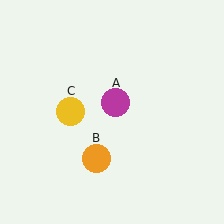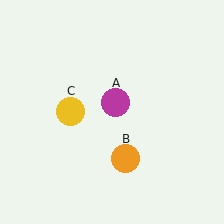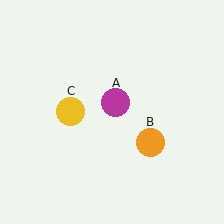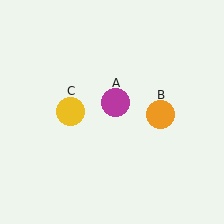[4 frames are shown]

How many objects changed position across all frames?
1 object changed position: orange circle (object B).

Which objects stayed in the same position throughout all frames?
Magenta circle (object A) and yellow circle (object C) remained stationary.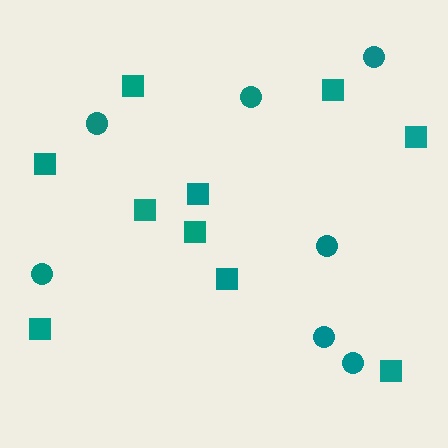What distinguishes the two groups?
There are 2 groups: one group of circles (7) and one group of squares (10).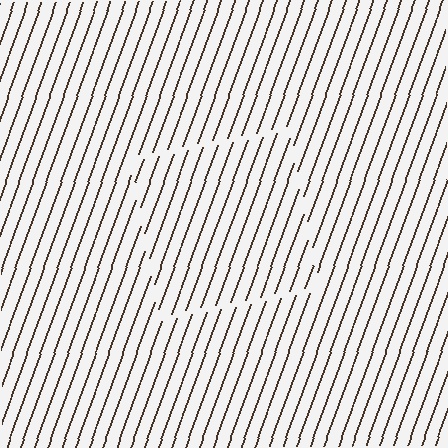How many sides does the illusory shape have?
4 sides — the line-ends trace a square.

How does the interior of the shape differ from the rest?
The interior of the shape contains the same grating, shifted by half a period — the contour is defined by the phase discontinuity where line-ends from the inner and outer gratings abut.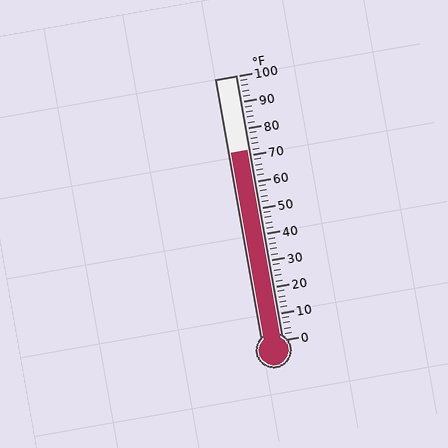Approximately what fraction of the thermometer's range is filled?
The thermometer is filled to approximately 70% of its range.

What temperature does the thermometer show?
The thermometer shows approximately 72°F.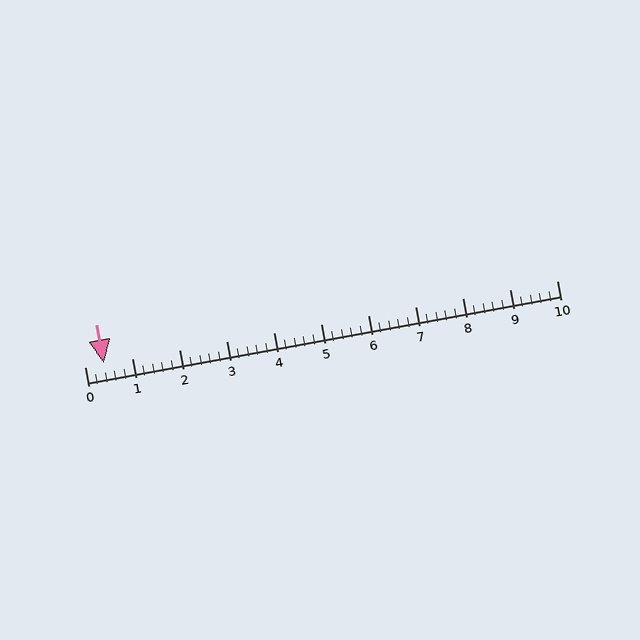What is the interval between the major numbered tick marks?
The major tick marks are spaced 1 units apart.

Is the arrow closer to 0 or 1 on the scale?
The arrow is closer to 0.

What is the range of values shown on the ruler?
The ruler shows values from 0 to 10.